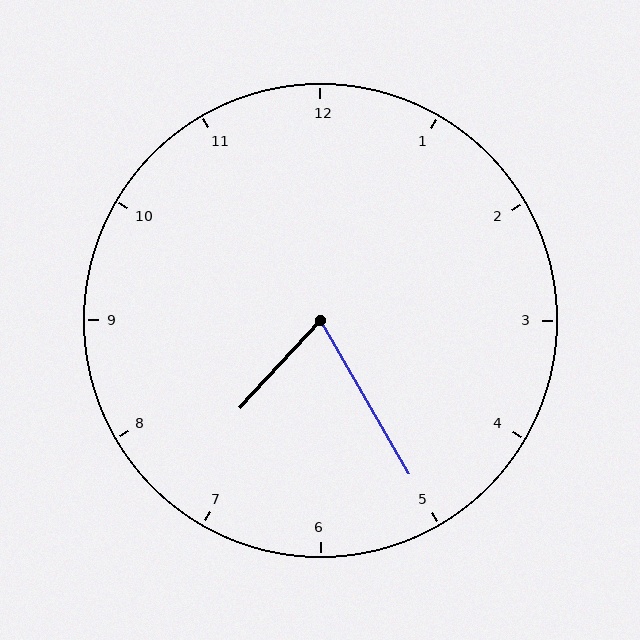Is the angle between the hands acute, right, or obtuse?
It is acute.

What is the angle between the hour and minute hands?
Approximately 72 degrees.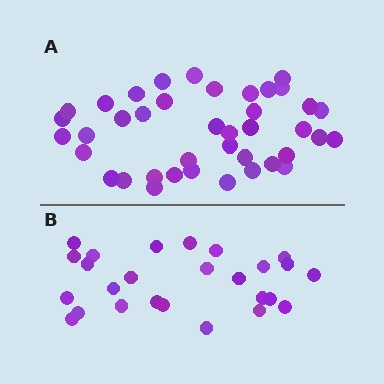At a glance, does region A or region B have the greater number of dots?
Region A (the top region) has more dots.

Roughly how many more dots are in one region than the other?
Region A has approximately 15 more dots than region B.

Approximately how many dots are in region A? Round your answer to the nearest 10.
About 40 dots.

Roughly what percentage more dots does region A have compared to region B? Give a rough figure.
About 55% more.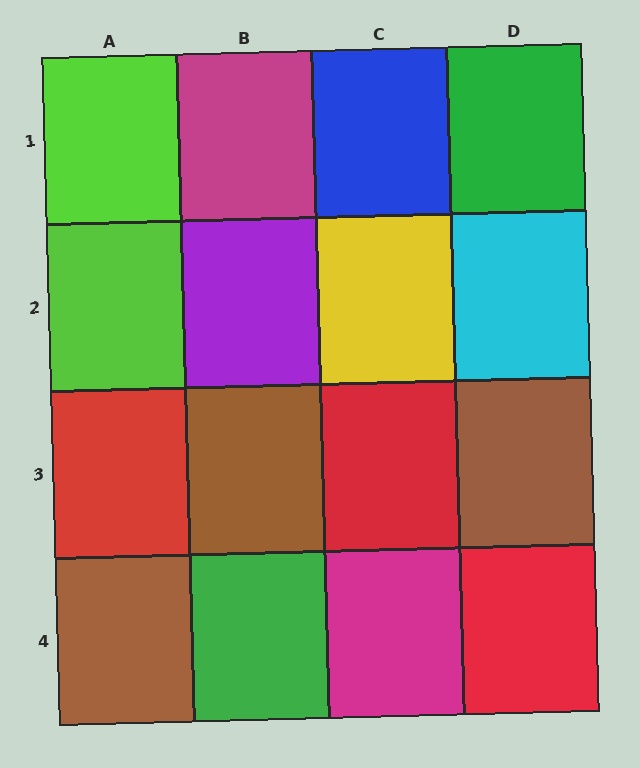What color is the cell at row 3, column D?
Brown.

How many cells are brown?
3 cells are brown.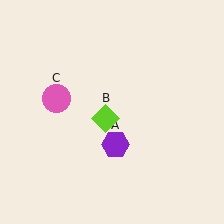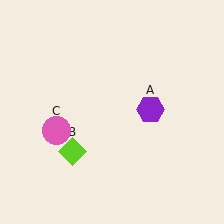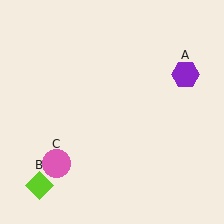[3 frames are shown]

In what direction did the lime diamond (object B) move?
The lime diamond (object B) moved down and to the left.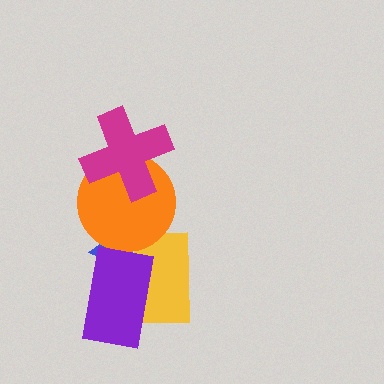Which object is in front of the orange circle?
The magenta cross is in front of the orange circle.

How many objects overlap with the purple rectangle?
2 objects overlap with the purple rectangle.